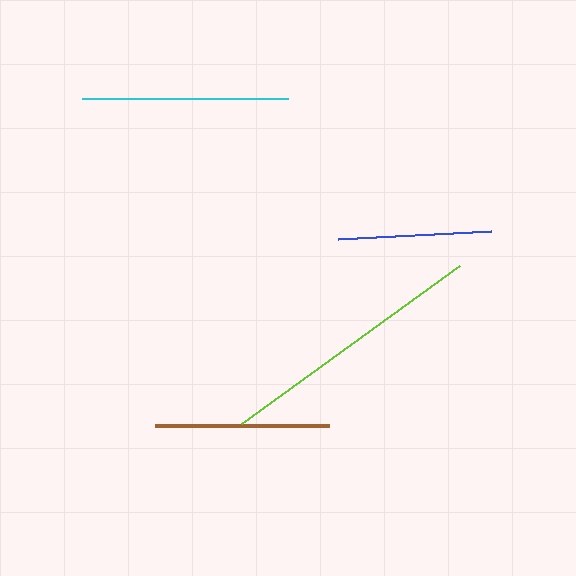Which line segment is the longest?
The lime line is the longest at approximately 269 pixels.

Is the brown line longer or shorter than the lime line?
The lime line is longer than the brown line.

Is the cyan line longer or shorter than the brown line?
The cyan line is longer than the brown line.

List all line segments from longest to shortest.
From longest to shortest: lime, cyan, brown, blue.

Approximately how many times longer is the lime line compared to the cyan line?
The lime line is approximately 1.3 times the length of the cyan line.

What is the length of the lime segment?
The lime segment is approximately 269 pixels long.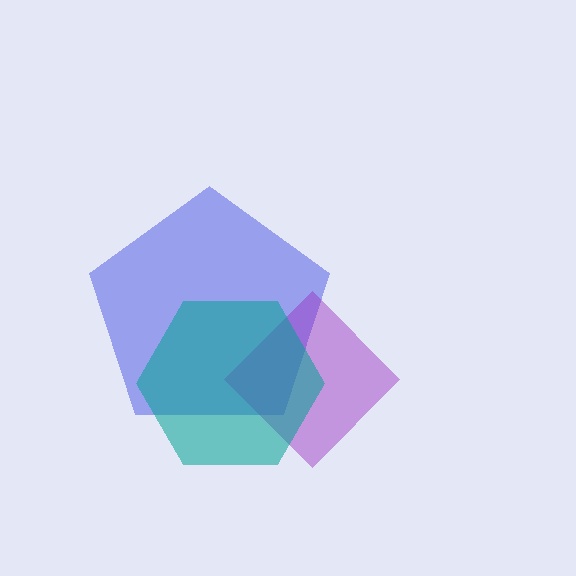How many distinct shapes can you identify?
There are 3 distinct shapes: a blue pentagon, a purple diamond, a teal hexagon.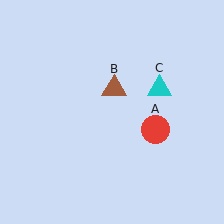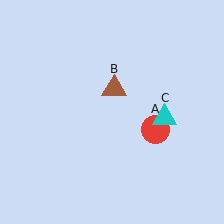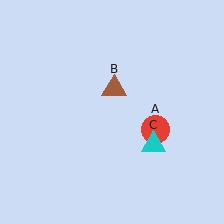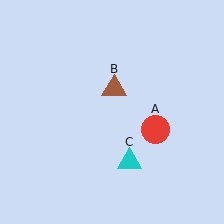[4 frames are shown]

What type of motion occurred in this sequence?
The cyan triangle (object C) rotated clockwise around the center of the scene.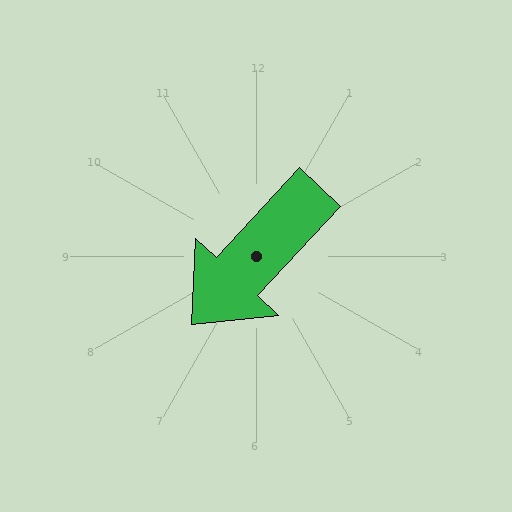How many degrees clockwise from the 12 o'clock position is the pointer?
Approximately 223 degrees.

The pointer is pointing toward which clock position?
Roughly 7 o'clock.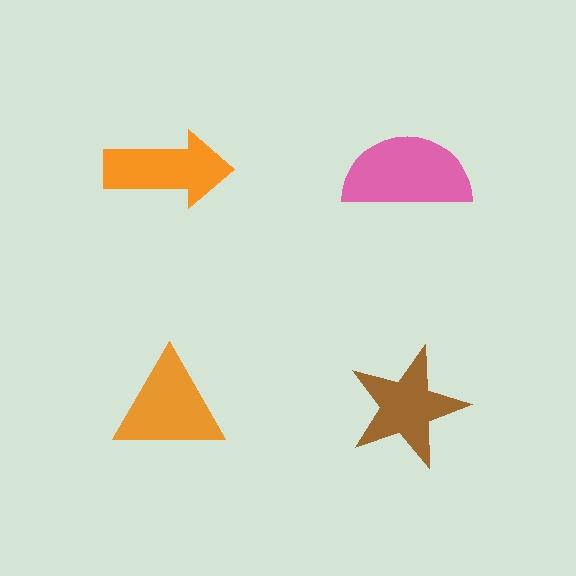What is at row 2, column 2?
A brown star.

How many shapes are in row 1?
2 shapes.